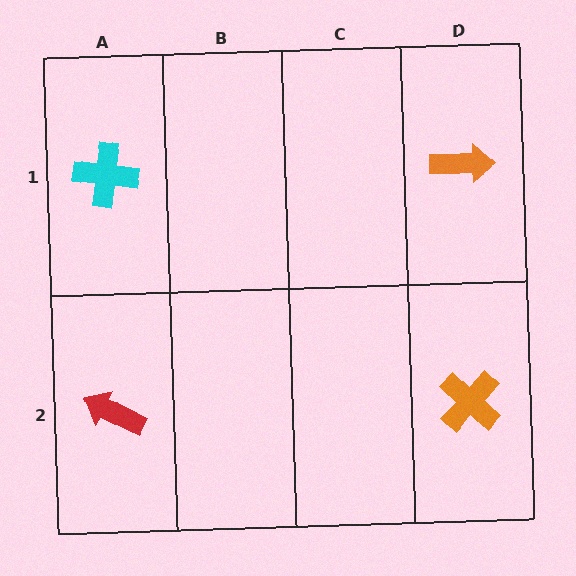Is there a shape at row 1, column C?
No, that cell is empty.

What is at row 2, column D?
An orange cross.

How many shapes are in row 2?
2 shapes.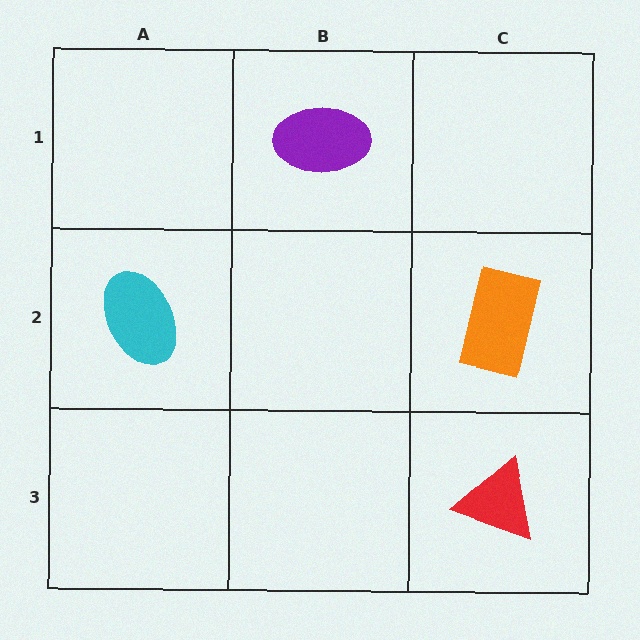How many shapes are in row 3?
1 shape.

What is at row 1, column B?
A purple ellipse.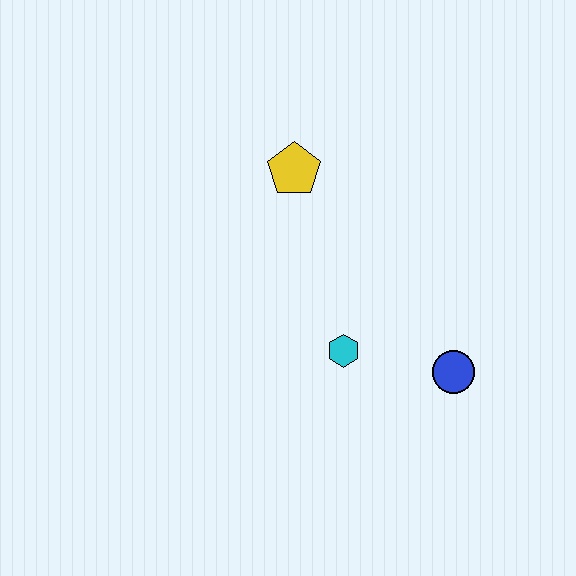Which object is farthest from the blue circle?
The yellow pentagon is farthest from the blue circle.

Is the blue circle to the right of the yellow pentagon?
Yes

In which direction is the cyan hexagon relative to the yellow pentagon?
The cyan hexagon is below the yellow pentagon.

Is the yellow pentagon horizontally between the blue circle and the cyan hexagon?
No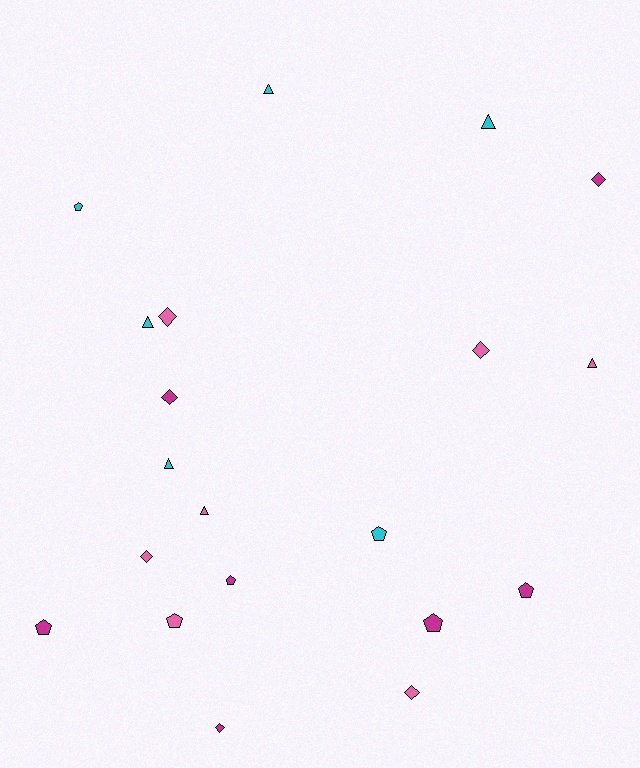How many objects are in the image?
There are 20 objects.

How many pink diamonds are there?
There are 4 pink diamonds.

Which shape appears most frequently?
Diamond, with 7 objects.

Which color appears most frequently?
Pink, with 7 objects.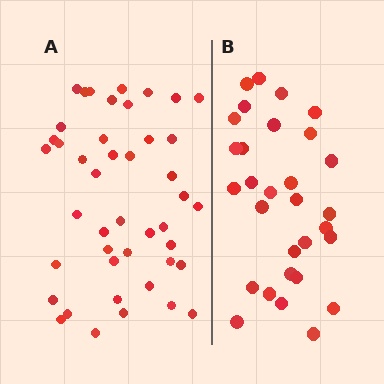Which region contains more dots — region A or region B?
Region A (the left region) has more dots.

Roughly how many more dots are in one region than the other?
Region A has approximately 15 more dots than region B.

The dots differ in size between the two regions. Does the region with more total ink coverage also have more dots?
No. Region B has more total ink coverage because its dots are larger, but region A actually contains more individual dots. Total area can be misleading — the number of items is what matters here.